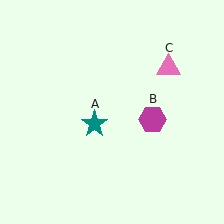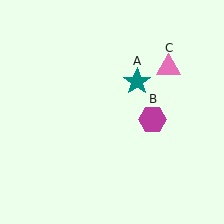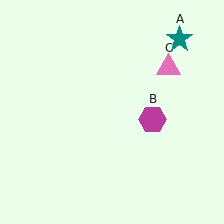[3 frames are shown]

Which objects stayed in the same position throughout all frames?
Magenta hexagon (object B) and pink triangle (object C) remained stationary.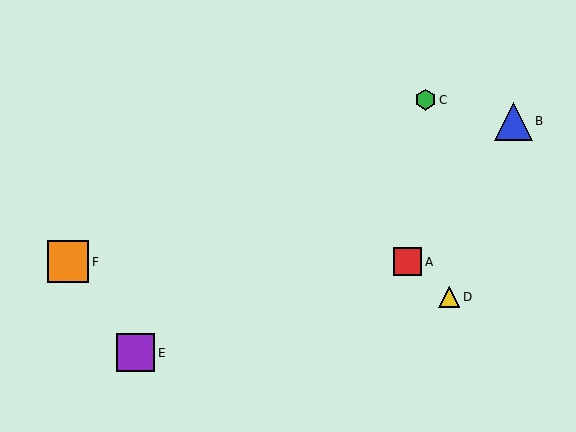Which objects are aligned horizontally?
Objects A, F are aligned horizontally.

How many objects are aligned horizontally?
2 objects (A, F) are aligned horizontally.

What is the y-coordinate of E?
Object E is at y≈353.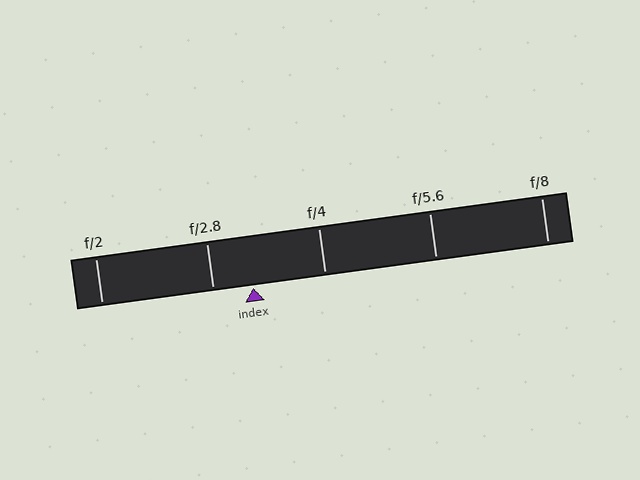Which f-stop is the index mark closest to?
The index mark is closest to f/2.8.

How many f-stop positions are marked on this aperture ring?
There are 5 f-stop positions marked.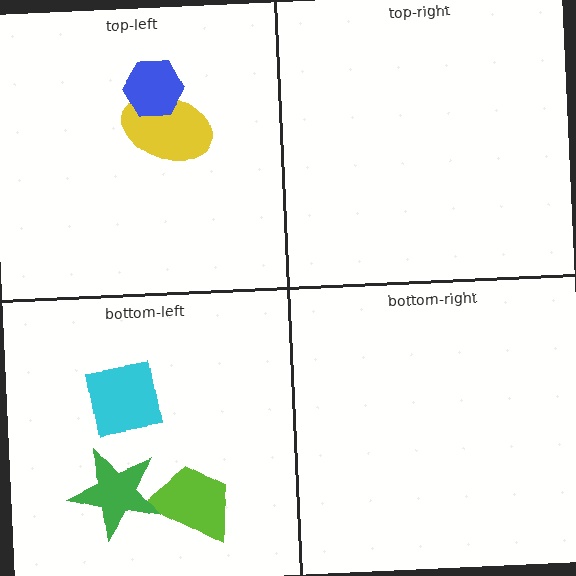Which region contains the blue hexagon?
The top-left region.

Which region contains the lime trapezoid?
The bottom-left region.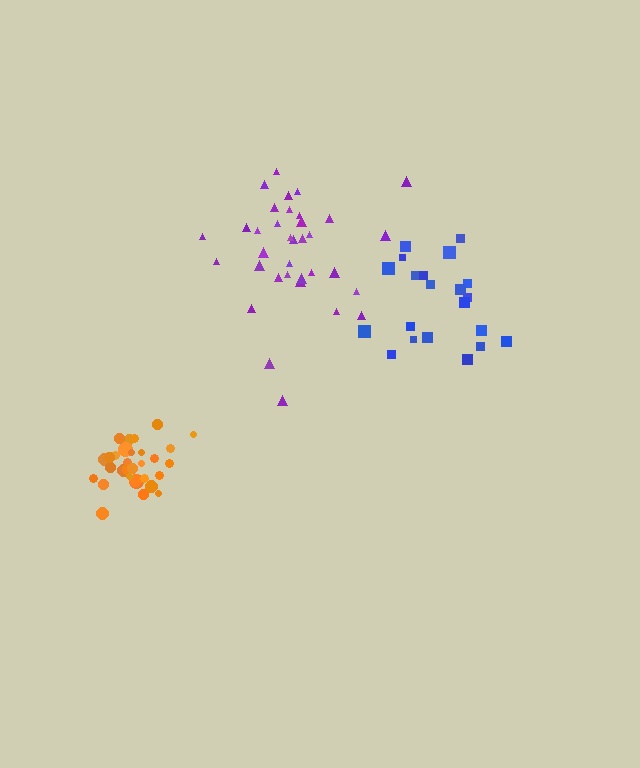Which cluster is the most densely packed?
Orange.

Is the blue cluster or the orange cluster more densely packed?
Orange.